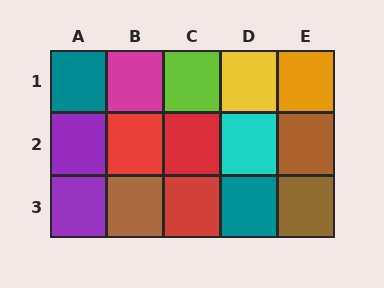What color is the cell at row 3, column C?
Red.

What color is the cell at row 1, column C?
Lime.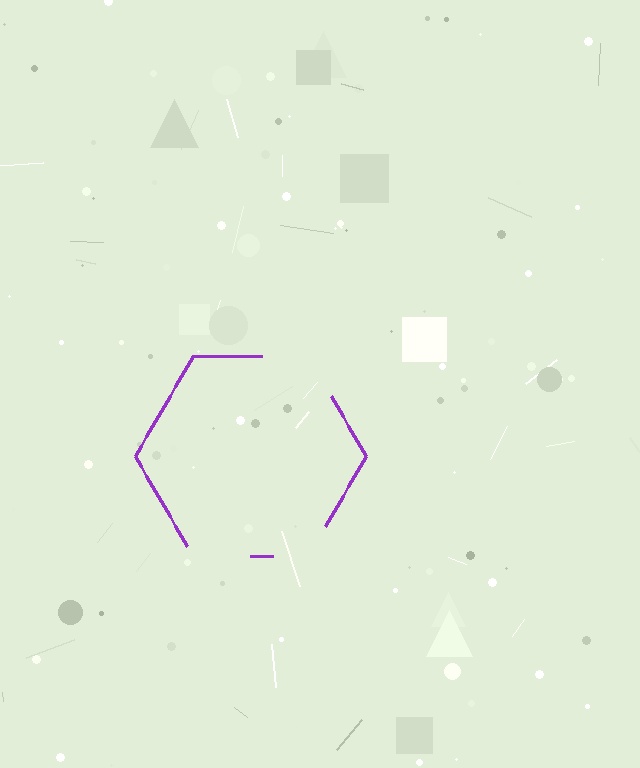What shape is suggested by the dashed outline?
The dashed outline suggests a hexagon.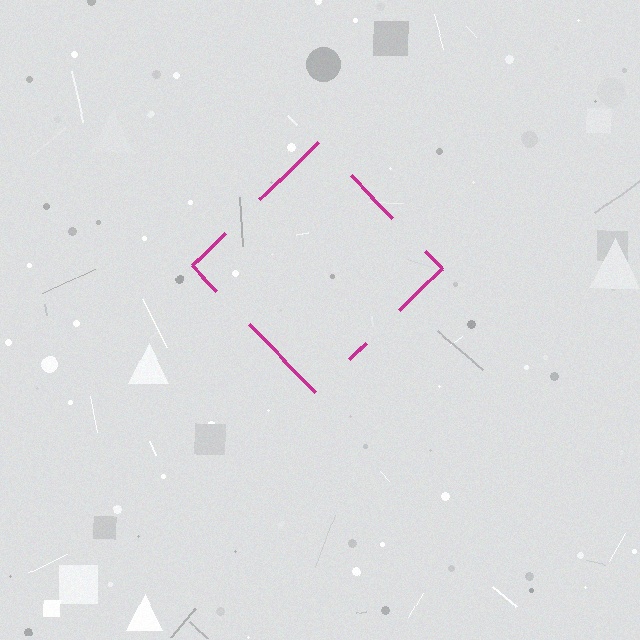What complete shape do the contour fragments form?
The contour fragments form a diamond.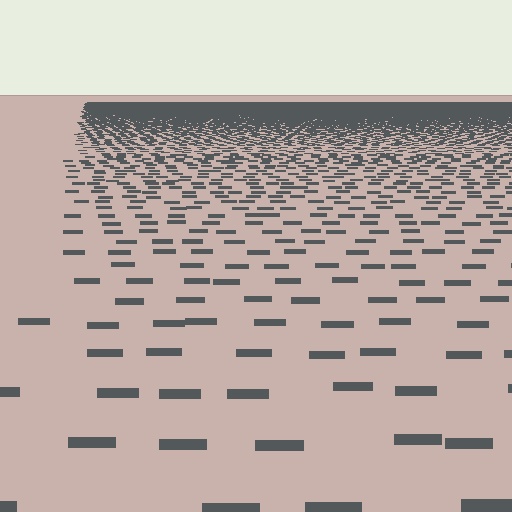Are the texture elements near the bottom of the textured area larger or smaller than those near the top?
Larger. Near the bottom, elements are closer to the viewer and appear at a bigger on-screen size.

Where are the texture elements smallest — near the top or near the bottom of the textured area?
Near the top.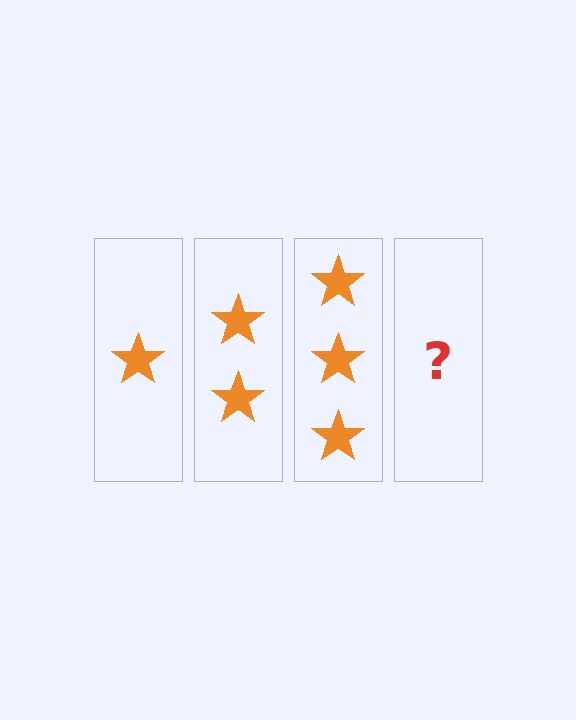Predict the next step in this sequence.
The next step is 4 stars.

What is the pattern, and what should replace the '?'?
The pattern is that each step adds one more star. The '?' should be 4 stars.